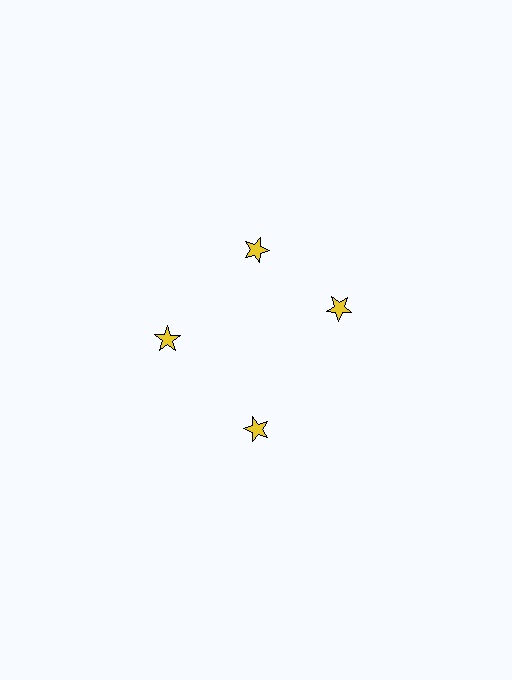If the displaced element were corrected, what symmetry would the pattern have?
It would have 4-fold rotational symmetry — the pattern would map onto itself every 90 degrees.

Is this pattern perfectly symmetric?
No. The 4 yellow stars are arranged in a ring, but one element near the 3 o'clock position is rotated out of alignment along the ring, breaking the 4-fold rotational symmetry.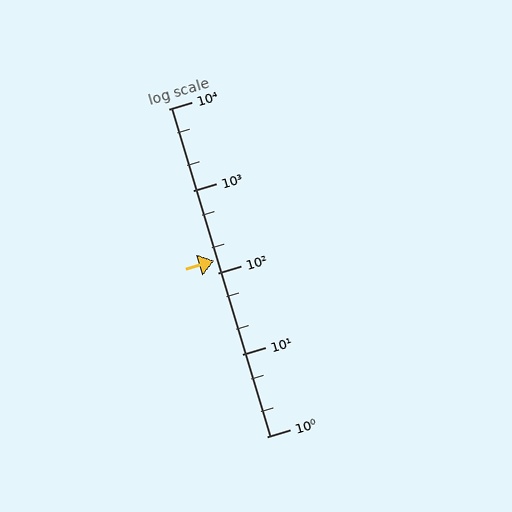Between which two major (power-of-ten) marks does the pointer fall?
The pointer is between 100 and 1000.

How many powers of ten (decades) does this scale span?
The scale spans 4 decades, from 1 to 10000.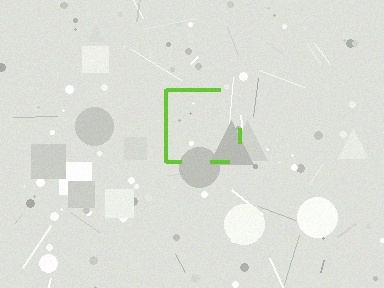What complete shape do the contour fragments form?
The contour fragments form a square.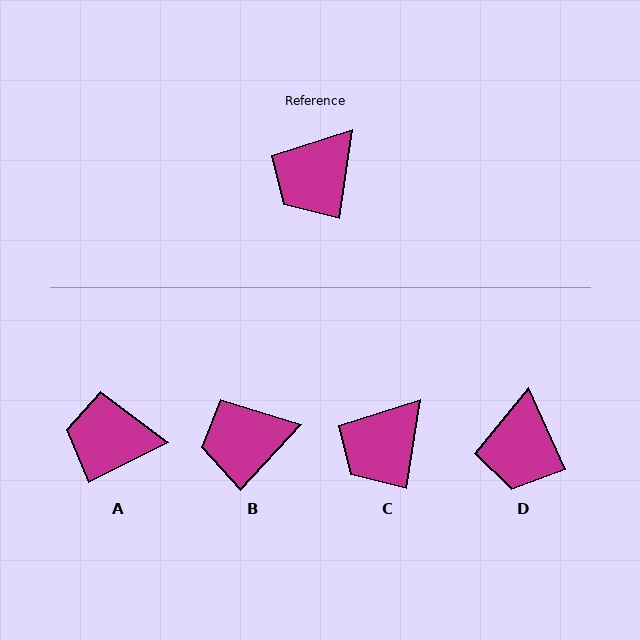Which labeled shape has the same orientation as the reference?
C.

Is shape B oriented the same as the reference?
No, it is off by about 34 degrees.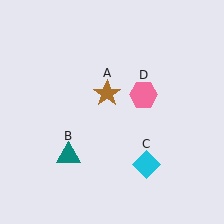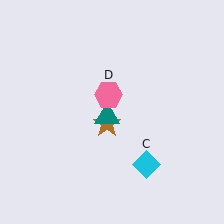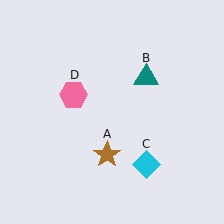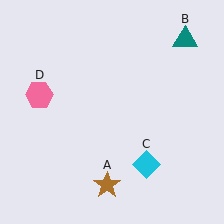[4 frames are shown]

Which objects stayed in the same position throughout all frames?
Cyan diamond (object C) remained stationary.